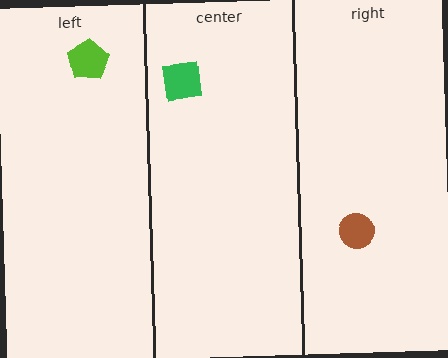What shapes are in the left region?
The lime pentagon.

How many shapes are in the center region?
1.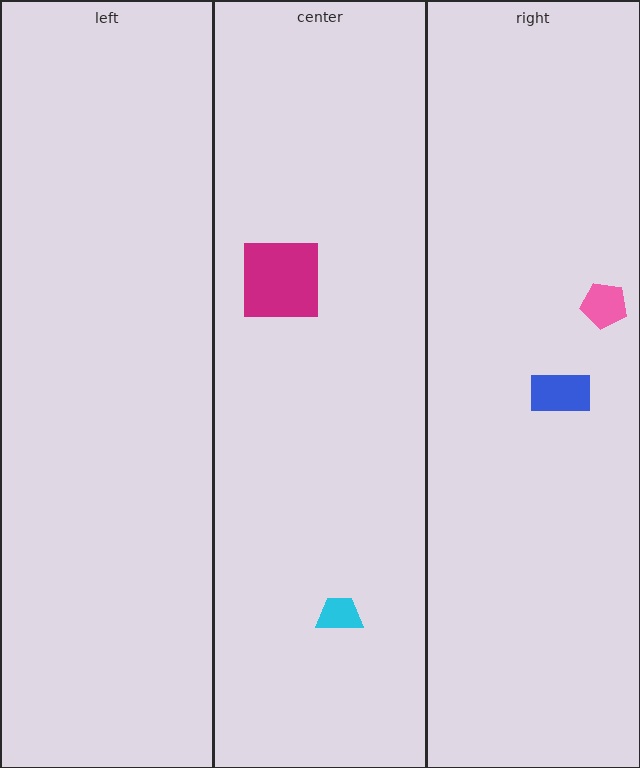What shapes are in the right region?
The pink pentagon, the blue rectangle.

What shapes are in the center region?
The magenta square, the cyan trapezoid.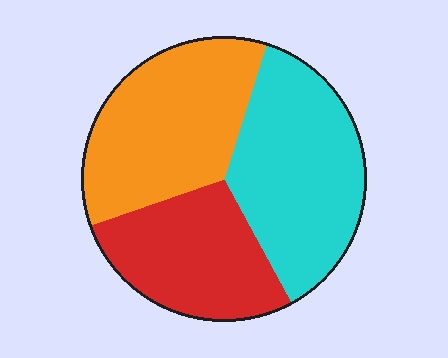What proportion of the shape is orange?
Orange covers about 35% of the shape.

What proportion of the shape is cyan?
Cyan covers about 35% of the shape.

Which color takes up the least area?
Red, at roughly 30%.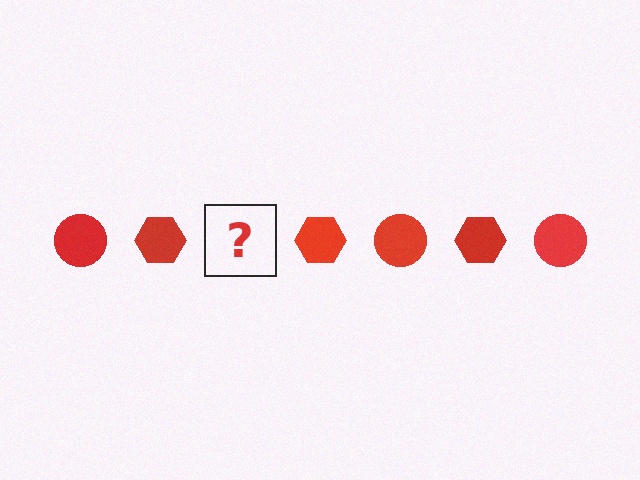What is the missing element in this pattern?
The missing element is a red circle.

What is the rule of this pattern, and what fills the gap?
The rule is that the pattern cycles through circle, hexagon shapes in red. The gap should be filled with a red circle.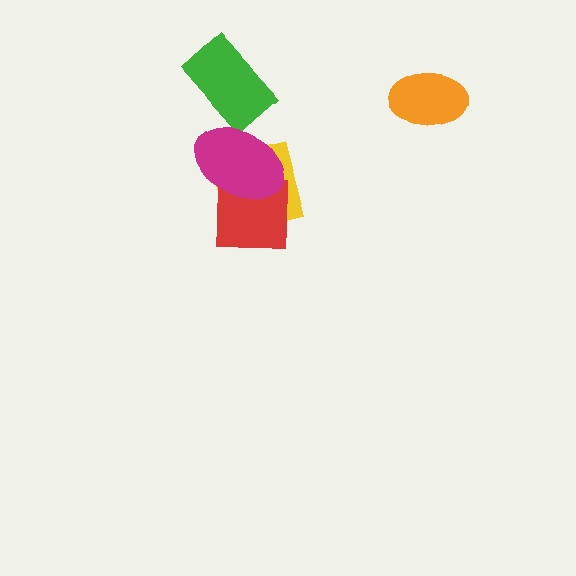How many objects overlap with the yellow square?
2 objects overlap with the yellow square.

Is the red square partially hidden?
Yes, it is partially covered by another shape.